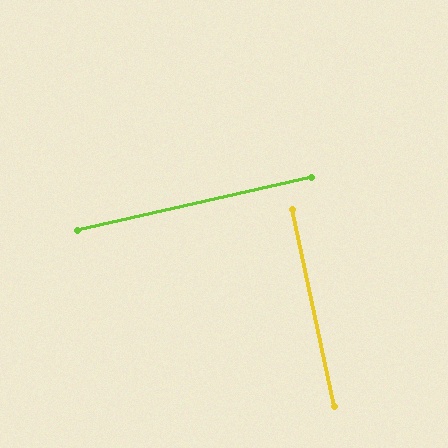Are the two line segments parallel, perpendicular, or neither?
Perpendicular — they meet at approximately 89°.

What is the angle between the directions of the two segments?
Approximately 89 degrees.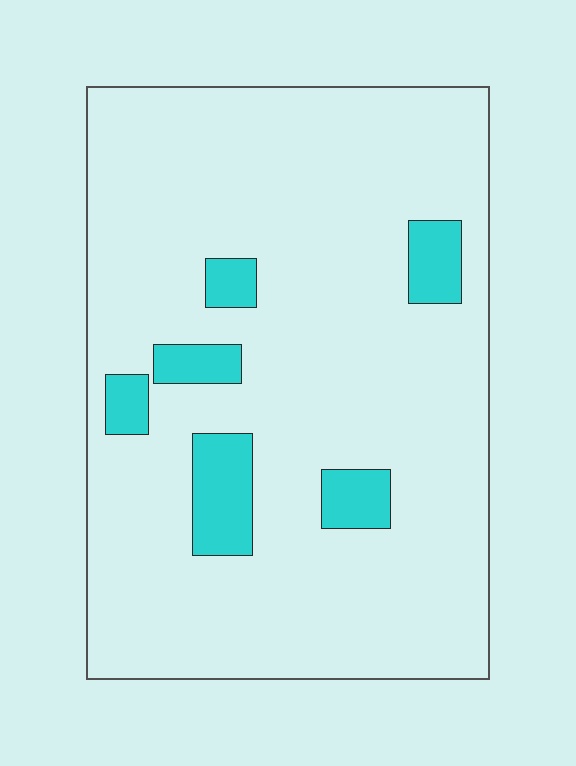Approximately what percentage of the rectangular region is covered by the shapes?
Approximately 10%.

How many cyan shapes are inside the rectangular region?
6.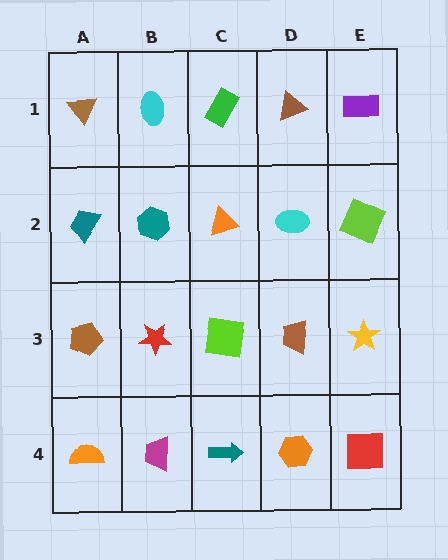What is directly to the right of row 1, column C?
A brown triangle.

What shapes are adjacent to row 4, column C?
A lime square (row 3, column C), a magenta trapezoid (row 4, column B), an orange hexagon (row 4, column D).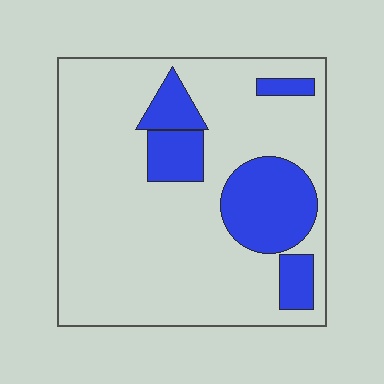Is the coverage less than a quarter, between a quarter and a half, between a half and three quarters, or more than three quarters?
Less than a quarter.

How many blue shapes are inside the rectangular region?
5.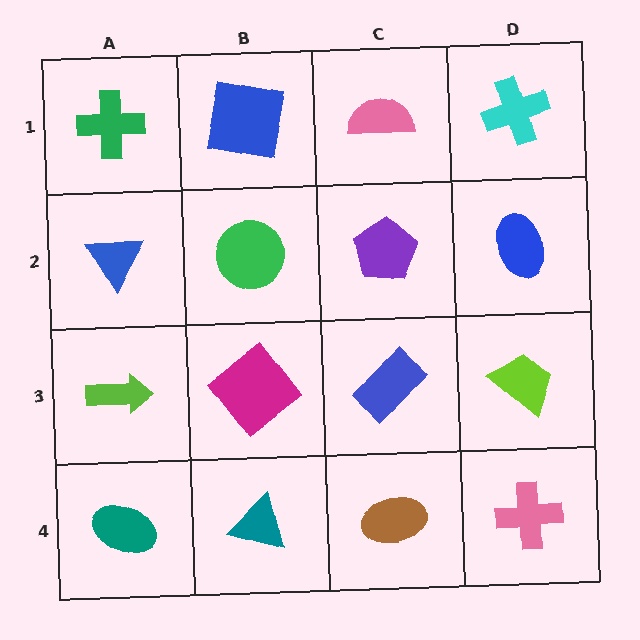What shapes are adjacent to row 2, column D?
A cyan cross (row 1, column D), a lime trapezoid (row 3, column D), a purple pentagon (row 2, column C).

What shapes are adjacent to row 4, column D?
A lime trapezoid (row 3, column D), a brown ellipse (row 4, column C).